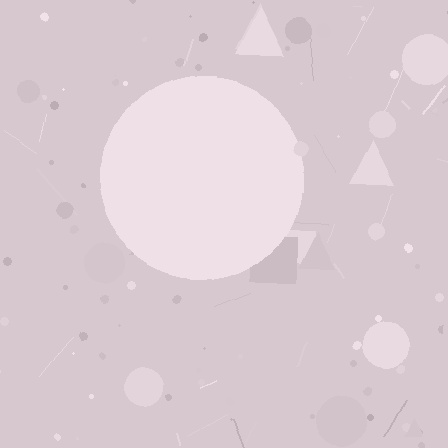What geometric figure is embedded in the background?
A circle is embedded in the background.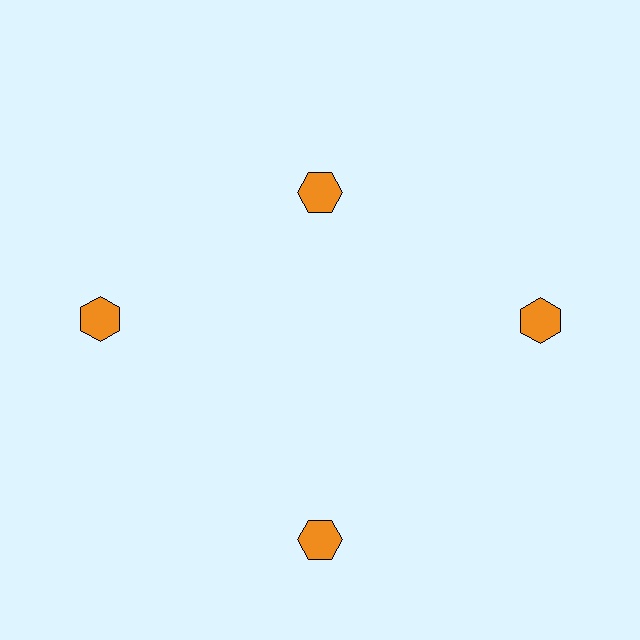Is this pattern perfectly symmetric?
No. The 4 orange hexagons are arranged in a ring, but one element near the 12 o'clock position is pulled inward toward the center, breaking the 4-fold rotational symmetry.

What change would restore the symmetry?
The symmetry would be restored by moving it outward, back onto the ring so that all 4 hexagons sit at equal angles and equal distance from the center.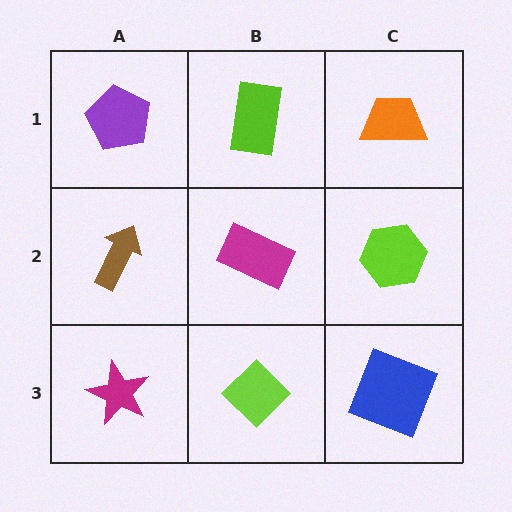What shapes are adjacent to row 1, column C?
A lime hexagon (row 2, column C), a lime rectangle (row 1, column B).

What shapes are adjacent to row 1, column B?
A magenta rectangle (row 2, column B), a purple pentagon (row 1, column A), an orange trapezoid (row 1, column C).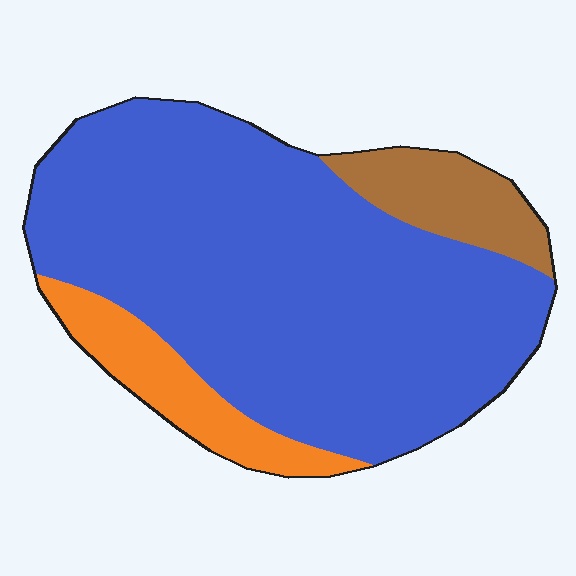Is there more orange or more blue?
Blue.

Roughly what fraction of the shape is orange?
Orange covers 12% of the shape.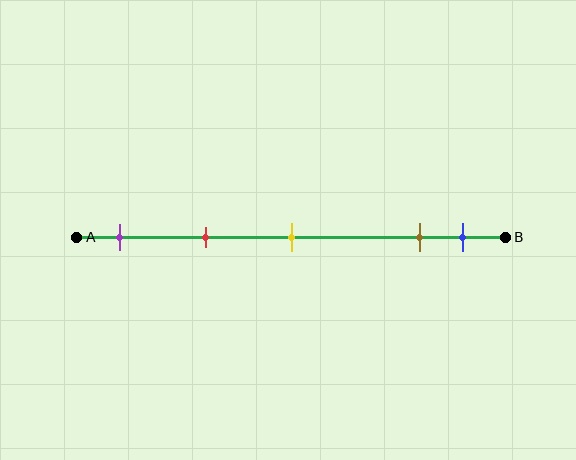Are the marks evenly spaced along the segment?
No, the marks are not evenly spaced.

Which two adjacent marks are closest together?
The brown and blue marks are the closest adjacent pair.